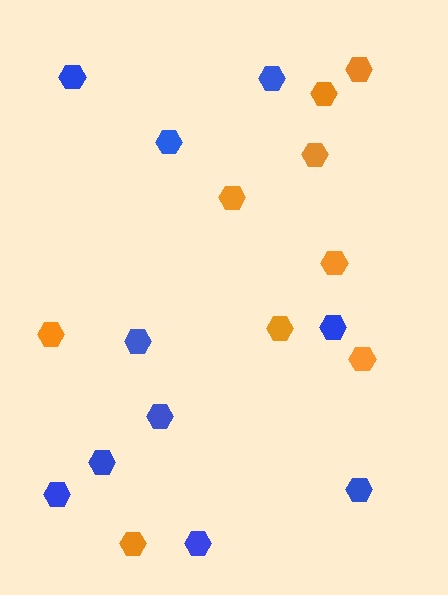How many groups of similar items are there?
There are 2 groups: one group of orange hexagons (9) and one group of blue hexagons (10).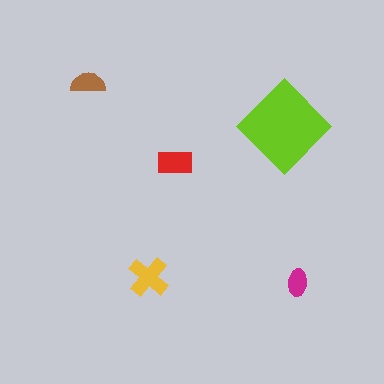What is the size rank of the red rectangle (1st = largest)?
3rd.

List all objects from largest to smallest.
The lime diamond, the yellow cross, the red rectangle, the brown semicircle, the magenta ellipse.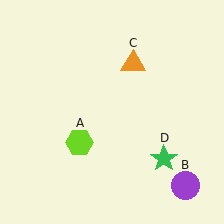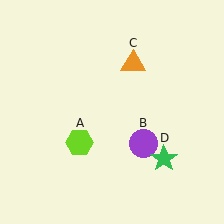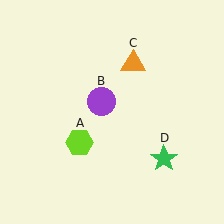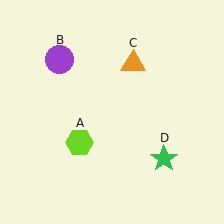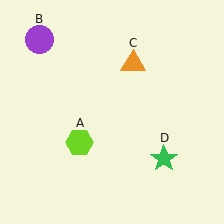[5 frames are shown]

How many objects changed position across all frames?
1 object changed position: purple circle (object B).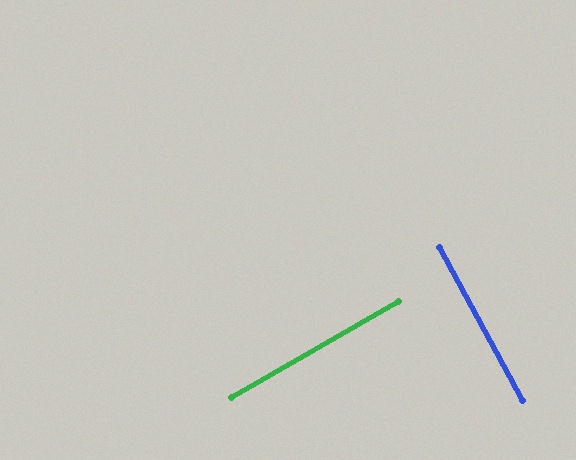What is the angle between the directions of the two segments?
Approximately 89 degrees.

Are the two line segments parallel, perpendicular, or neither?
Perpendicular — they meet at approximately 89°.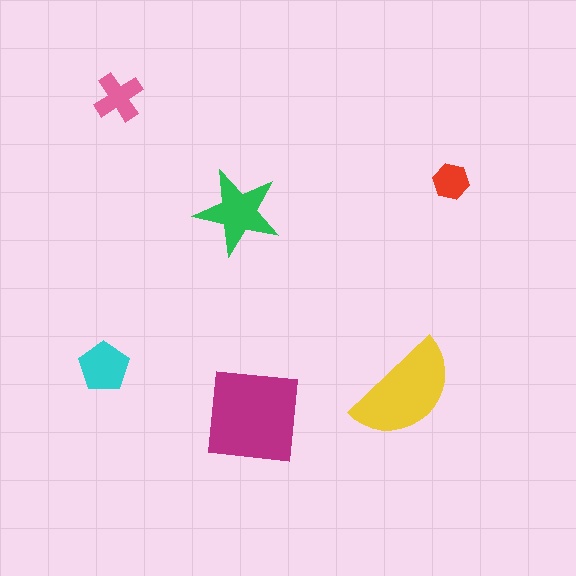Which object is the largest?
The magenta square.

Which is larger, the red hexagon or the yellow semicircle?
The yellow semicircle.